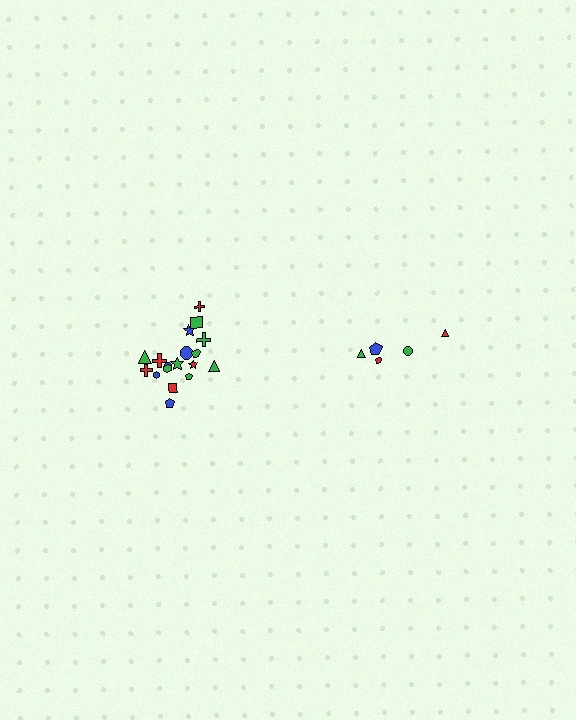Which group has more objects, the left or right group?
The left group.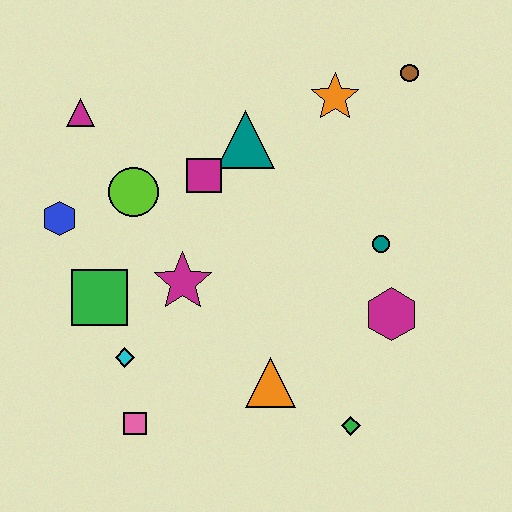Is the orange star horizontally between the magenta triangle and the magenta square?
No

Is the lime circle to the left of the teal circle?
Yes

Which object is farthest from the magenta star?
The brown circle is farthest from the magenta star.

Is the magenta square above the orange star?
No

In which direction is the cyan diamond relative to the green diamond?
The cyan diamond is to the left of the green diamond.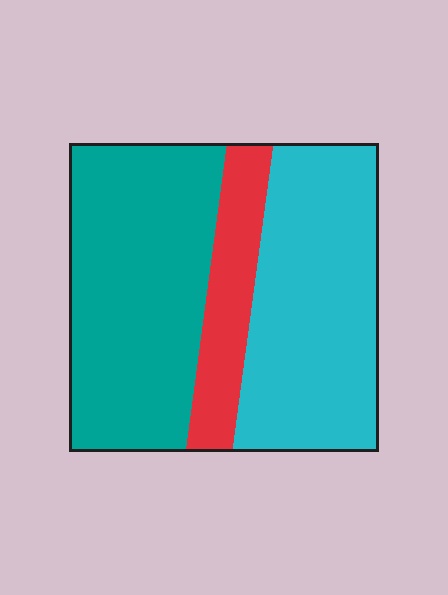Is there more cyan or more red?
Cyan.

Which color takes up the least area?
Red, at roughly 15%.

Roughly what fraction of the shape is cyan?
Cyan covers around 40% of the shape.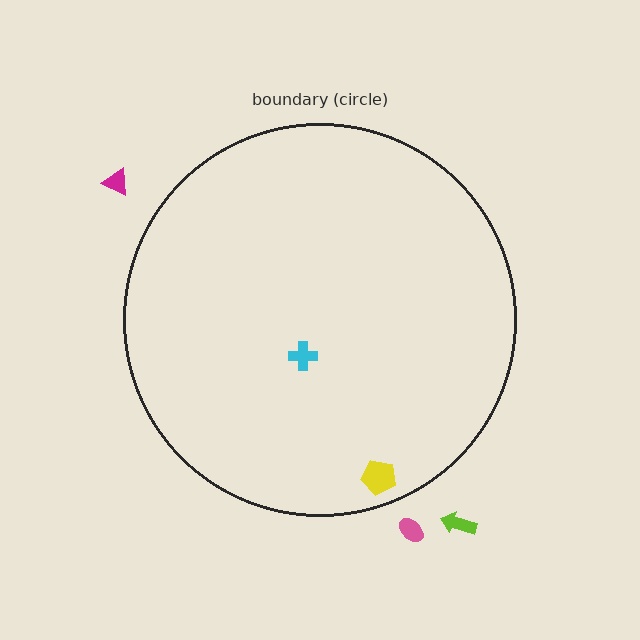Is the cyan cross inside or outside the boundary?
Inside.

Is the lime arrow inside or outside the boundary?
Outside.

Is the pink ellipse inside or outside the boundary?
Outside.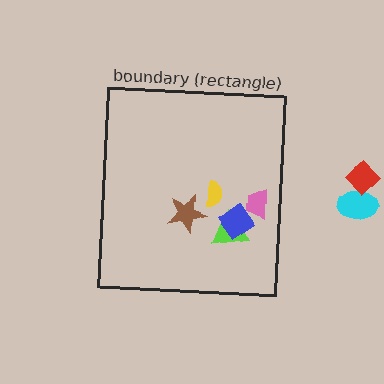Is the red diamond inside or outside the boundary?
Outside.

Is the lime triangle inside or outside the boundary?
Inside.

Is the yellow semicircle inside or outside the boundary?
Inside.